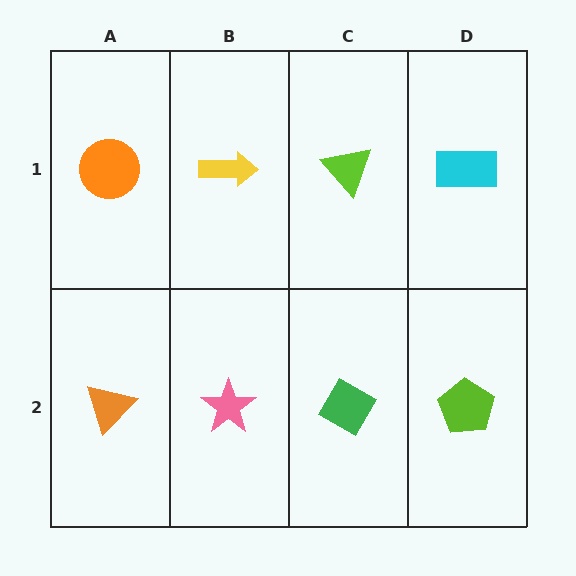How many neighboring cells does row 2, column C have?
3.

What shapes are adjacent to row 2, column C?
A lime triangle (row 1, column C), a pink star (row 2, column B), a lime pentagon (row 2, column D).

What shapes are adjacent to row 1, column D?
A lime pentagon (row 2, column D), a lime triangle (row 1, column C).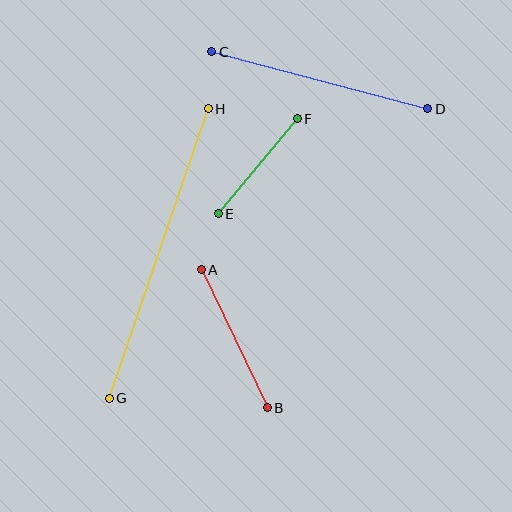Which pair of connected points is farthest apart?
Points G and H are farthest apart.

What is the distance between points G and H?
The distance is approximately 306 pixels.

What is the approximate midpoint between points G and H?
The midpoint is at approximately (159, 253) pixels.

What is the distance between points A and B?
The distance is approximately 153 pixels.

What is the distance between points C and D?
The distance is approximately 223 pixels.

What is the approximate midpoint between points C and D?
The midpoint is at approximately (320, 80) pixels.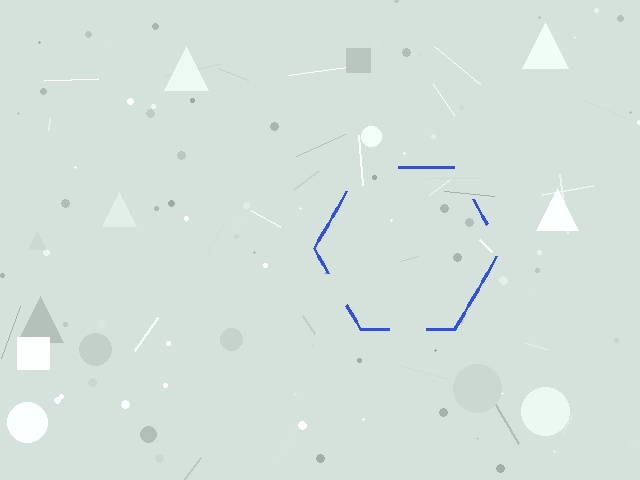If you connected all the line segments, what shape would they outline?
They would outline a hexagon.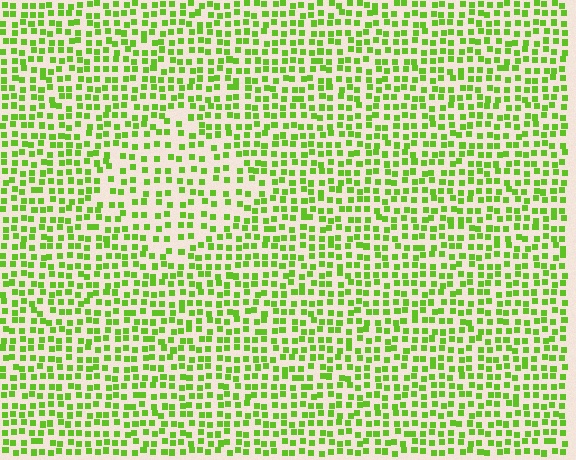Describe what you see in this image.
The image contains small lime elements arranged at two different densities. A diamond-shaped region is visible where the elements are less densely packed than the surrounding area.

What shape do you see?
I see a diamond.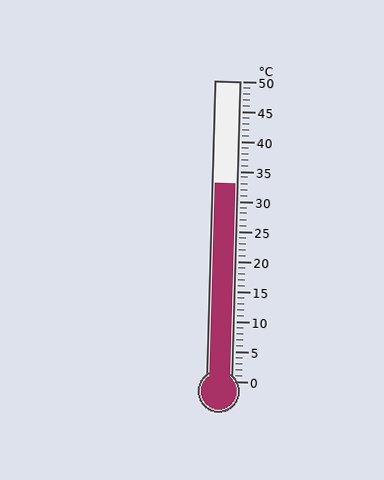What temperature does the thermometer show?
The thermometer shows approximately 33°C.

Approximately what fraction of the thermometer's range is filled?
The thermometer is filled to approximately 65% of its range.